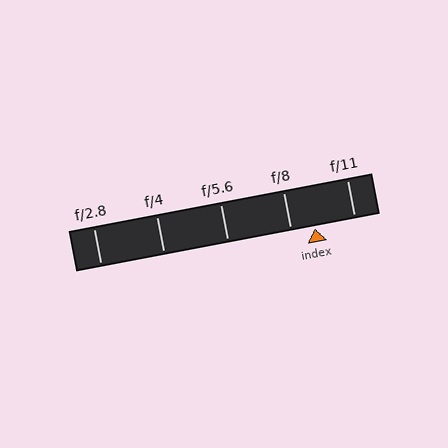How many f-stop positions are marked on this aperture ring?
There are 5 f-stop positions marked.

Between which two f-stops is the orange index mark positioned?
The index mark is between f/8 and f/11.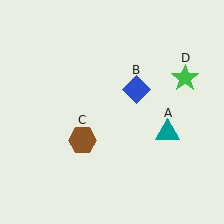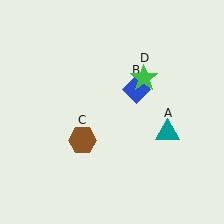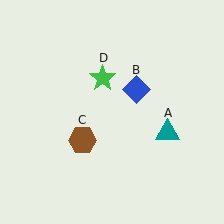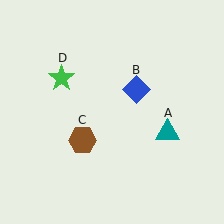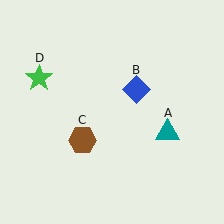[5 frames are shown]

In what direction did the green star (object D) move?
The green star (object D) moved left.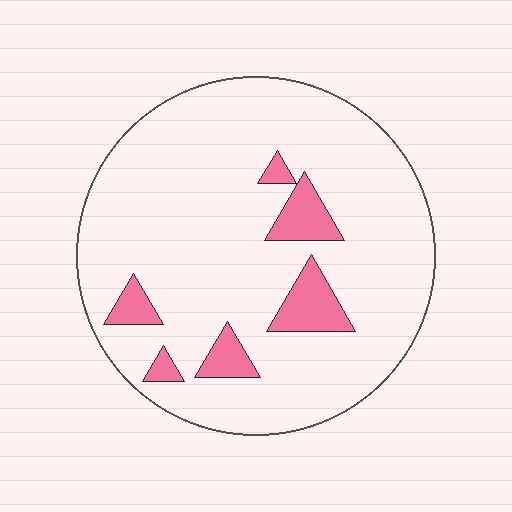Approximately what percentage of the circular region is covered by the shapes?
Approximately 10%.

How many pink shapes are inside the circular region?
6.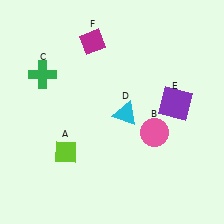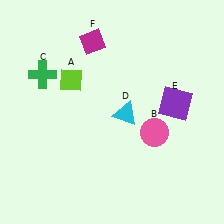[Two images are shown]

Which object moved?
The lime diamond (A) moved up.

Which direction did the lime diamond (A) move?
The lime diamond (A) moved up.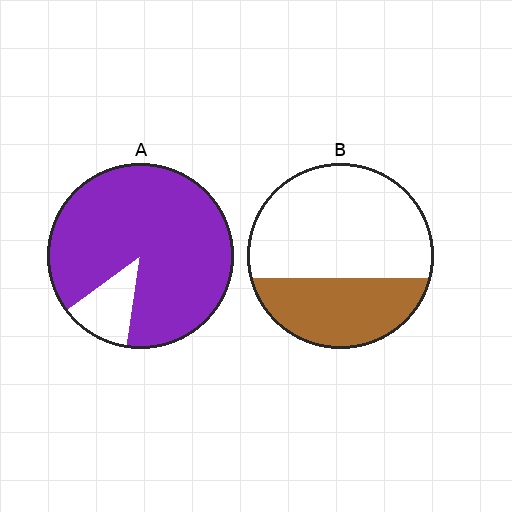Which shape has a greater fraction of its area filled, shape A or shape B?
Shape A.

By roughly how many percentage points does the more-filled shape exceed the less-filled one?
By roughly 55 percentage points (A over B).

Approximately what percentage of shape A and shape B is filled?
A is approximately 90% and B is approximately 35%.